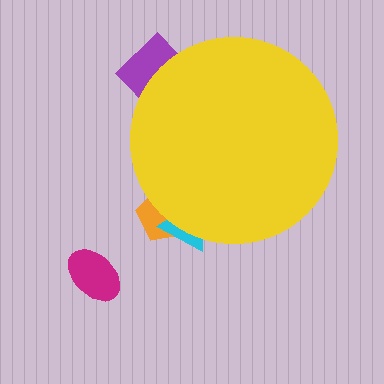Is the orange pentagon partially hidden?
Yes, the orange pentagon is partially hidden behind the yellow circle.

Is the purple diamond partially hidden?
Yes, the purple diamond is partially hidden behind the yellow circle.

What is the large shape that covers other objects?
A yellow circle.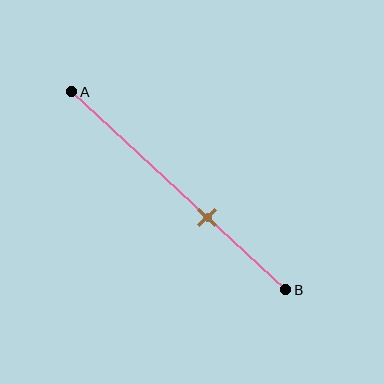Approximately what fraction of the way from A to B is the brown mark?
The brown mark is approximately 65% of the way from A to B.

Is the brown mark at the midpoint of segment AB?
No, the mark is at about 65% from A, not at the 50% midpoint.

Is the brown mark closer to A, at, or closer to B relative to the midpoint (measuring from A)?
The brown mark is closer to point B than the midpoint of segment AB.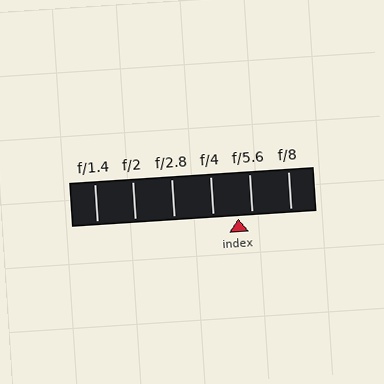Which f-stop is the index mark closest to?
The index mark is closest to f/5.6.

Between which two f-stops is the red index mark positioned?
The index mark is between f/4 and f/5.6.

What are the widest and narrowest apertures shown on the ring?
The widest aperture shown is f/1.4 and the narrowest is f/8.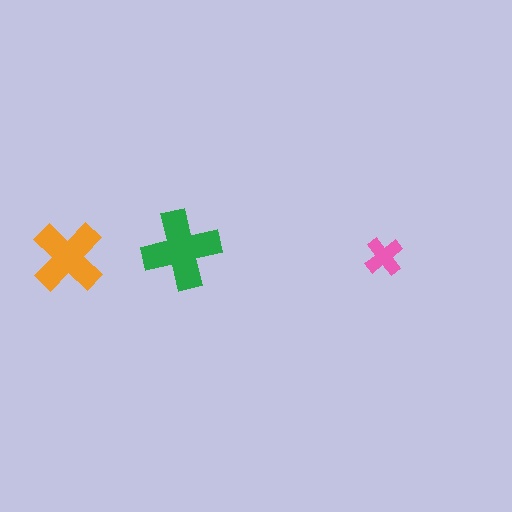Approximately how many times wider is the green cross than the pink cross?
About 2 times wider.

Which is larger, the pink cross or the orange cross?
The orange one.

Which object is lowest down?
The orange cross is bottommost.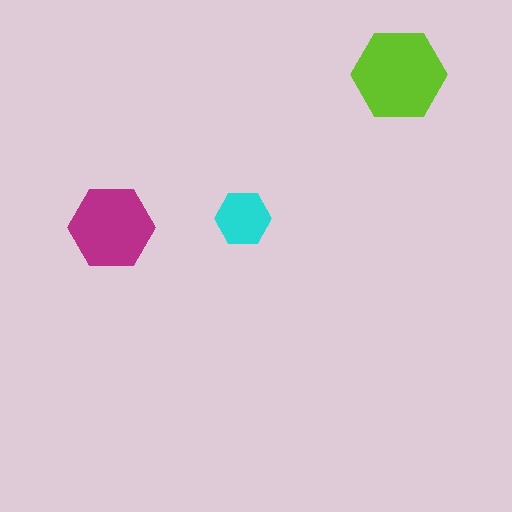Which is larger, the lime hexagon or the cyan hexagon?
The lime one.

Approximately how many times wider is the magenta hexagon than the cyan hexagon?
About 1.5 times wider.